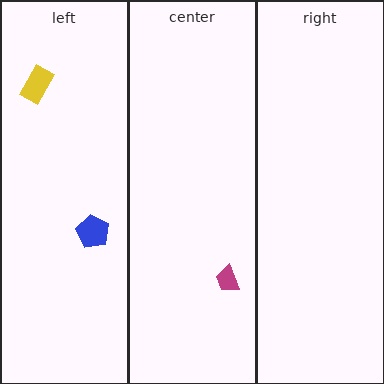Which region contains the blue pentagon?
The left region.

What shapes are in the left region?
The blue pentagon, the yellow rectangle.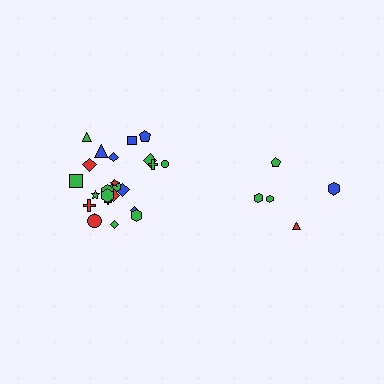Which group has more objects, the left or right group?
The left group.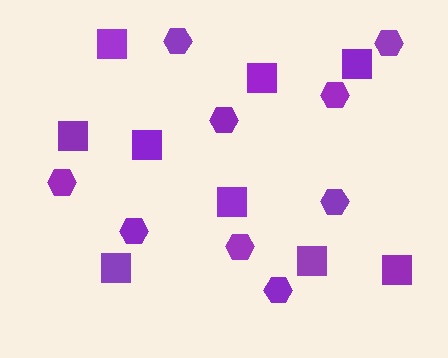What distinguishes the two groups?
There are 2 groups: one group of hexagons (9) and one group of squares (9).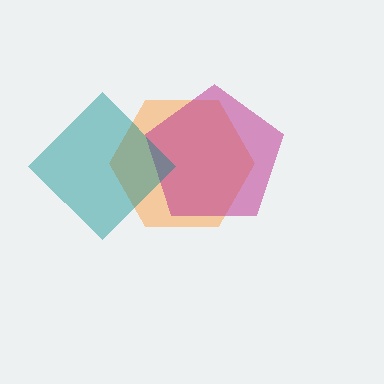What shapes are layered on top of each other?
The layered shapes are: an orange hexagon, a magenta pentagon, a teal diamond.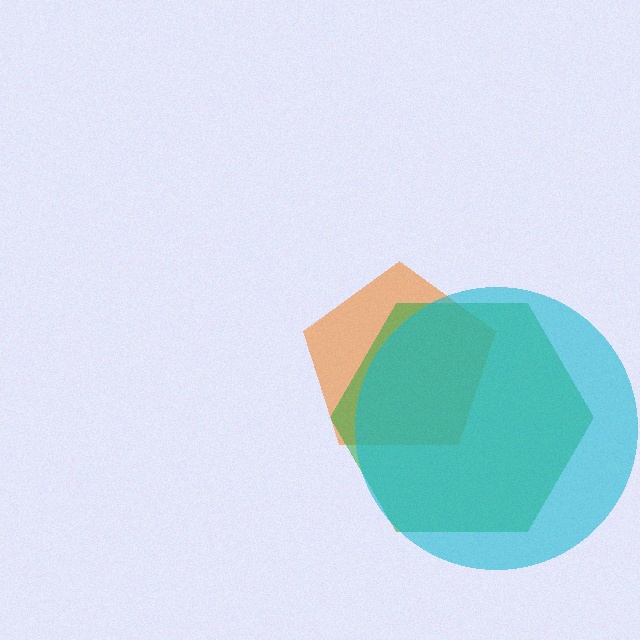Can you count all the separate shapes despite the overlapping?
Yes, there are 3 separate shapes.